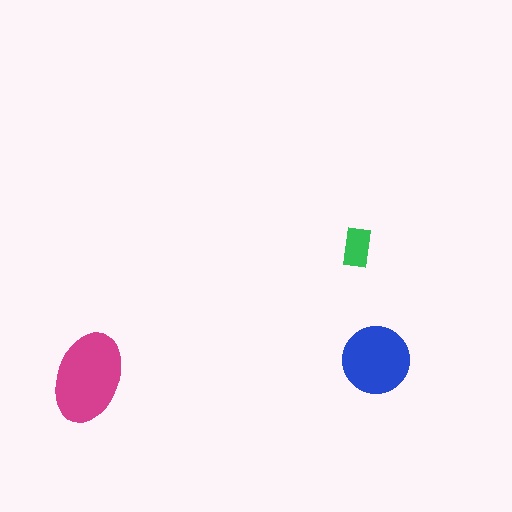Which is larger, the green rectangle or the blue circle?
The blue circle.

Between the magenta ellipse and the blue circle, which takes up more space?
The magenta ellipse.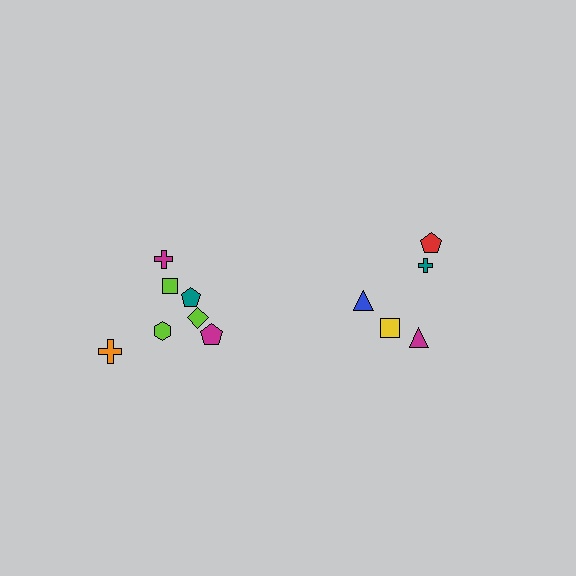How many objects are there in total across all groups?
There are 12 objects.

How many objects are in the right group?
There are 5 objects.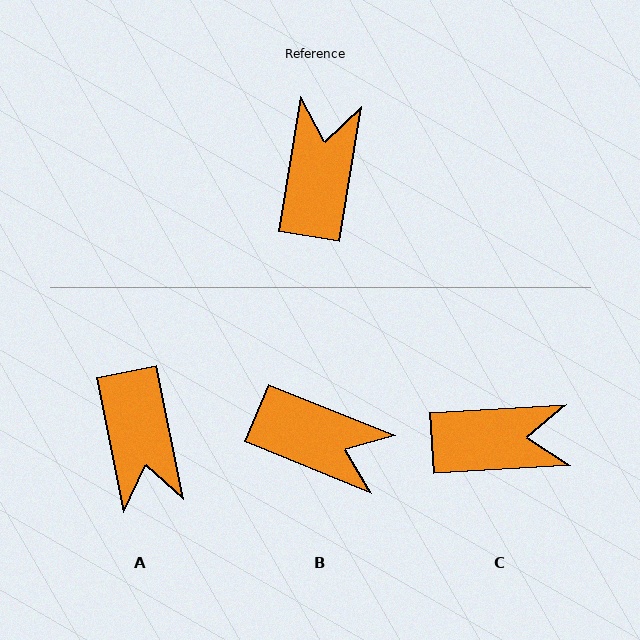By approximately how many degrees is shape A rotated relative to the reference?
Approximately 159 degrees clockwise.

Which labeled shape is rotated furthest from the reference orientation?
A, about 159 degrees away.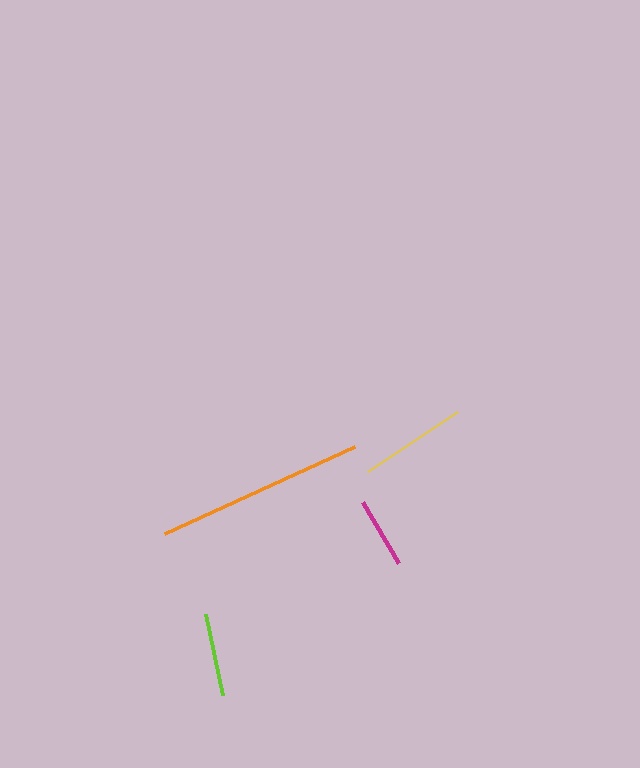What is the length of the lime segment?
The lime segment is approximately 83 pixels long.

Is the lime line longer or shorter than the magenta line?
The lime line is longer than the magenta line.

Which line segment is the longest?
The orange line is the longest at approximately 209 pixels.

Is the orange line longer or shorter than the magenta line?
The orange line is longer than the magenta line.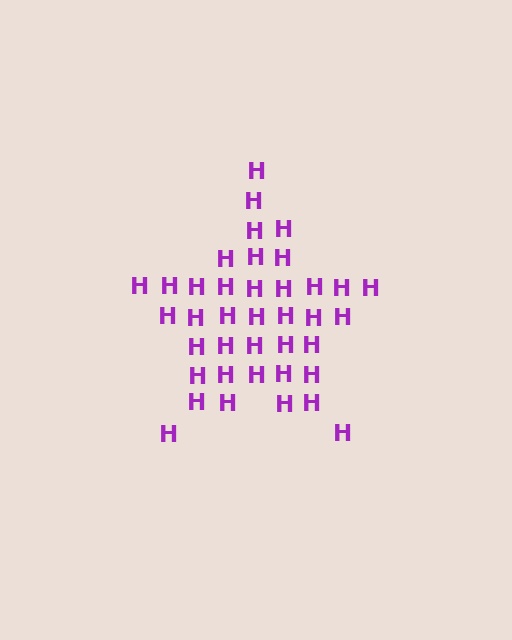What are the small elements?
The small elements are letter H's.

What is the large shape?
The large shape is a star.